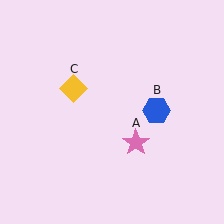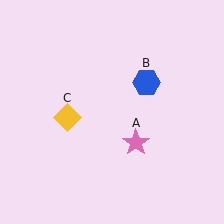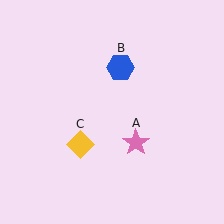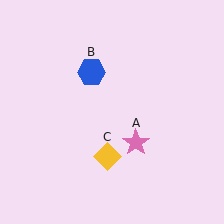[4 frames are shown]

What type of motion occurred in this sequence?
The blue hexagon (object B), yellow diamond (object C) rotated counterclockwise around the center of the scene.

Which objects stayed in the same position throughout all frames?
Pink star (object A) remained stationary.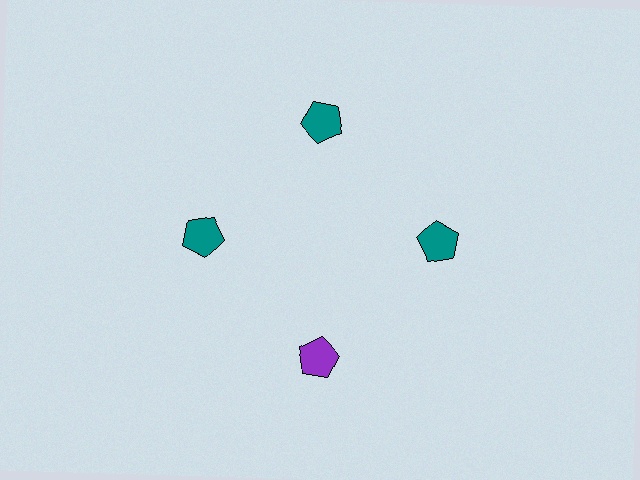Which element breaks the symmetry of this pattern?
The purple pentagon at roughly the 6 o'clock position breaks the symmetry. All other shapes are teal pentagons.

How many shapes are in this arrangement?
There are 4 shapes arranged in a ring pattern.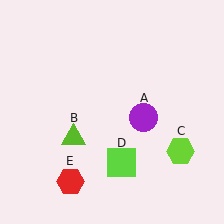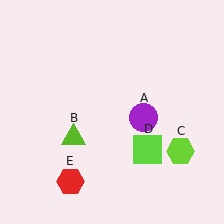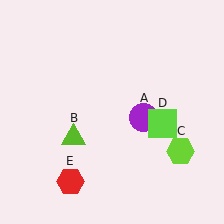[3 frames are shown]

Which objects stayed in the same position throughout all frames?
Purple circle (object A) and lime triangle (object B) and lime hexagon (object C) and red hexagon (object E) remained stationary.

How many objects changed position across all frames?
1 object changed position: lime square (object D).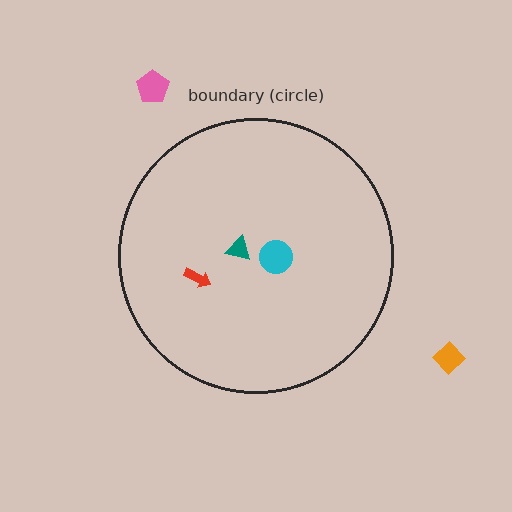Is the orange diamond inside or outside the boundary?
Outside.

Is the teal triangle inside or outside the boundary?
Inside.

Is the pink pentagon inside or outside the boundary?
Outside.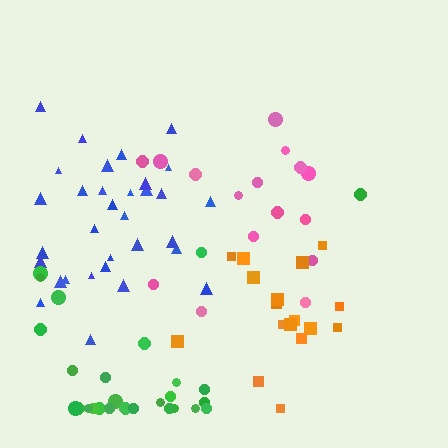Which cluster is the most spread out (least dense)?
Pink.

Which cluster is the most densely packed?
Orange.